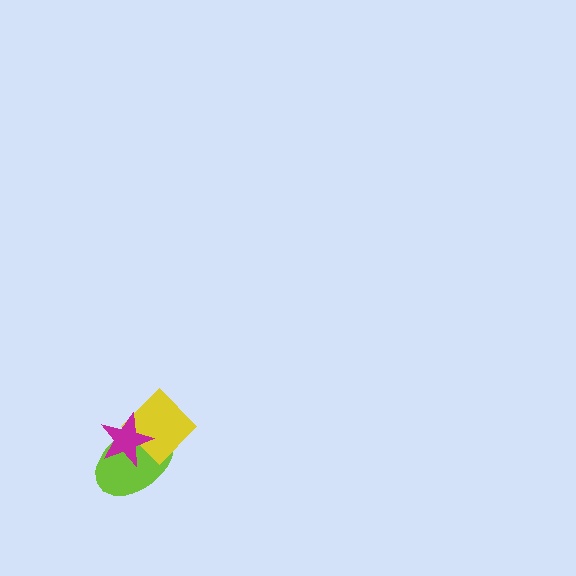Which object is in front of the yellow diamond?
The magenta star is in front of the yellow diamond.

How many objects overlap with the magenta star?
2 objects overlap with the magenta star.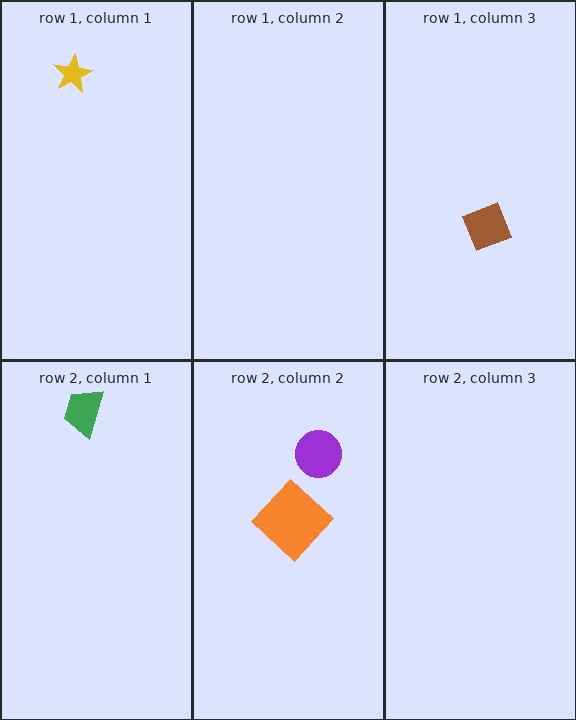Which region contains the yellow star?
The row 1, column 1 region.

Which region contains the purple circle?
The row 2, column 2 region.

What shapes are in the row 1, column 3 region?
The brown diamond.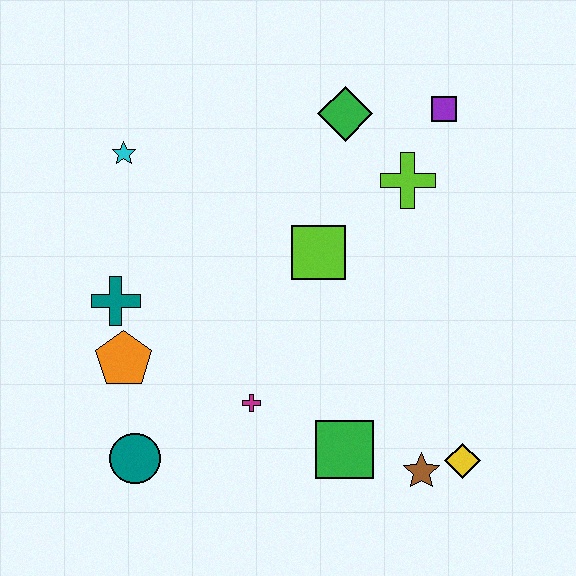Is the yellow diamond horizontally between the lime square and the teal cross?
No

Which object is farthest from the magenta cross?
The purple square is farthest from the magenta cross.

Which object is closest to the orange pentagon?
The teal cross is closest to the orange pentagon.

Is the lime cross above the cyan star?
No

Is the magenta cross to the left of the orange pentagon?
No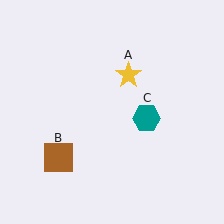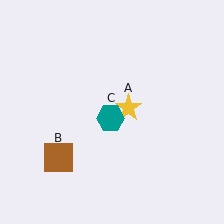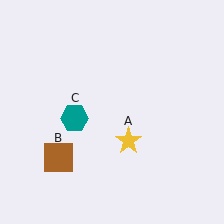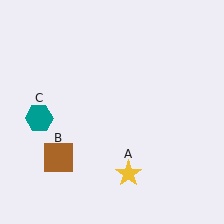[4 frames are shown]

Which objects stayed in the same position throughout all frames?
Brown square (object B) remained stationary.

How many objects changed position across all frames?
2 objects changed position: yellow star (object A), teal hexagon (object C).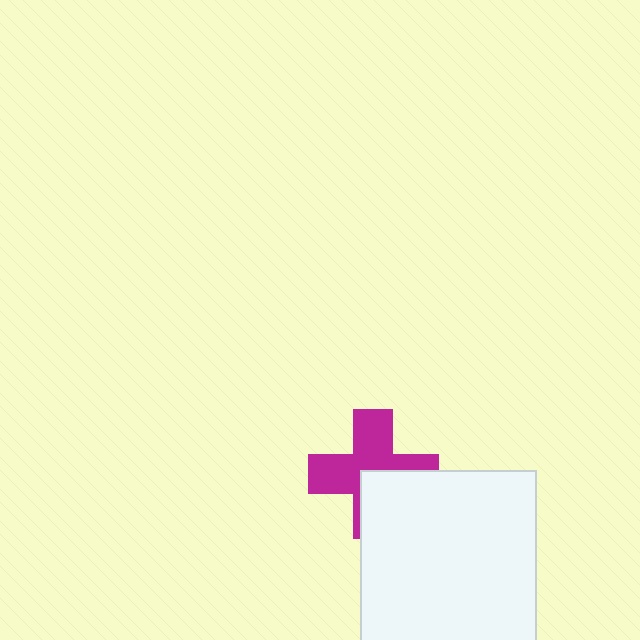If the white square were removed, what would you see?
You would see the complete magenta cross.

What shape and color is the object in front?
The object in front is a white square.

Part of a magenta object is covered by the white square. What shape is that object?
It is a cross.